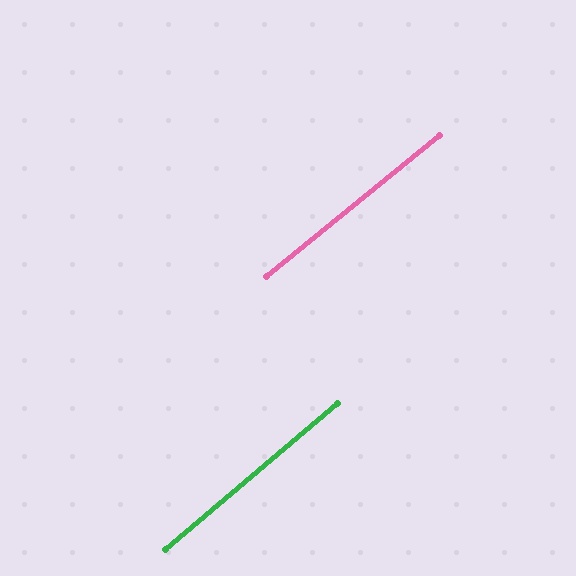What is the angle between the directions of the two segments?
Approximately 1 degree.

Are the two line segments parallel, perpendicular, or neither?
Parallel — their directions differ by only 1.1°.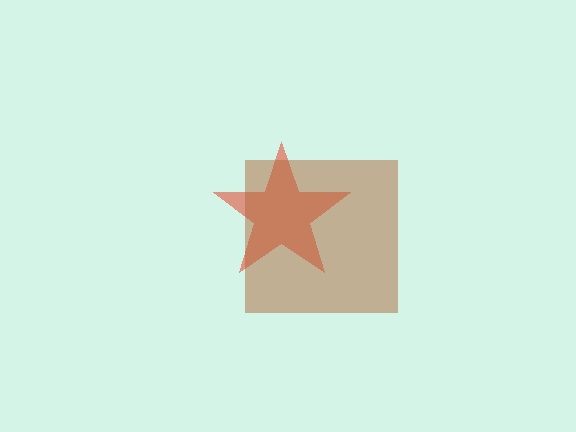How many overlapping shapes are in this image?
There are 2 overlapping shapes in the image.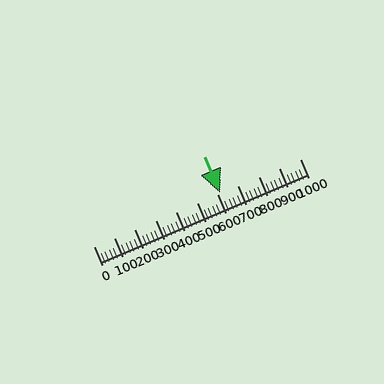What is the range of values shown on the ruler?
The ruler shows values from 0 to 1000.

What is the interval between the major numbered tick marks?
The major tick marks are spaced 100 units apart.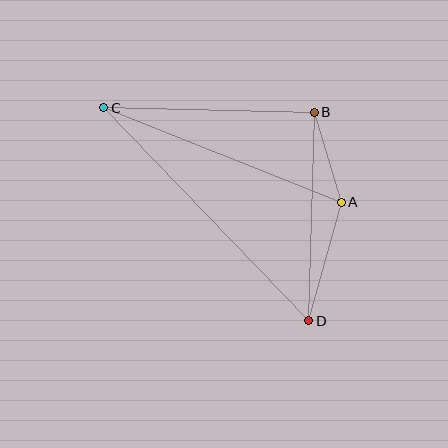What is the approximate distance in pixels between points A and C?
The distance between A and C is approximately 255 pixels.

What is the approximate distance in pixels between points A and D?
The distance between A and D is approximately 123 pixels.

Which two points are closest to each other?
Points A and B are closest to each other.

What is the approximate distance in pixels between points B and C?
The distance between B and C is approximately 211 pixels.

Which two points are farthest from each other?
Points C and D are farthest from each other.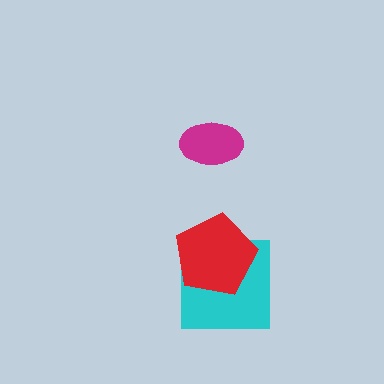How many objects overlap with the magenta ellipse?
0 objects overlap with the magenta ellipse.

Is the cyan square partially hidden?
Yes, it is partially covered by another shape.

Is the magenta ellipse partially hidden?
No, no other shape covers it.